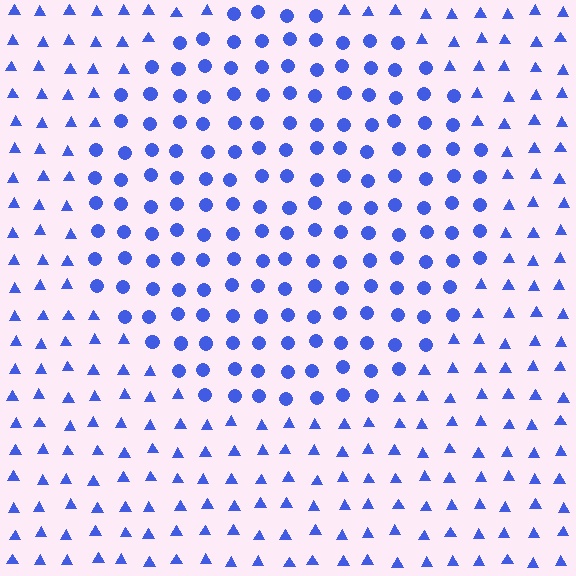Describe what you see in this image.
The image is filled with small blue elements arranged in a uniform grid. A circle-shaped region contains circles, while the surrounding area contains triangles. The boundary is defined purely by the change in element shape.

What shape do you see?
I see a circle.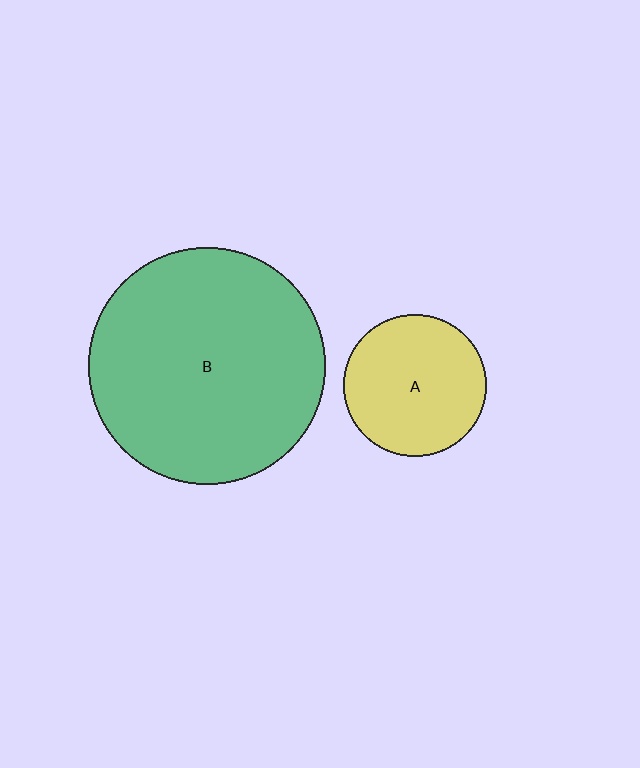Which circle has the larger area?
Circle B (green).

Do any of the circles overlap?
No, none of the circles overlap.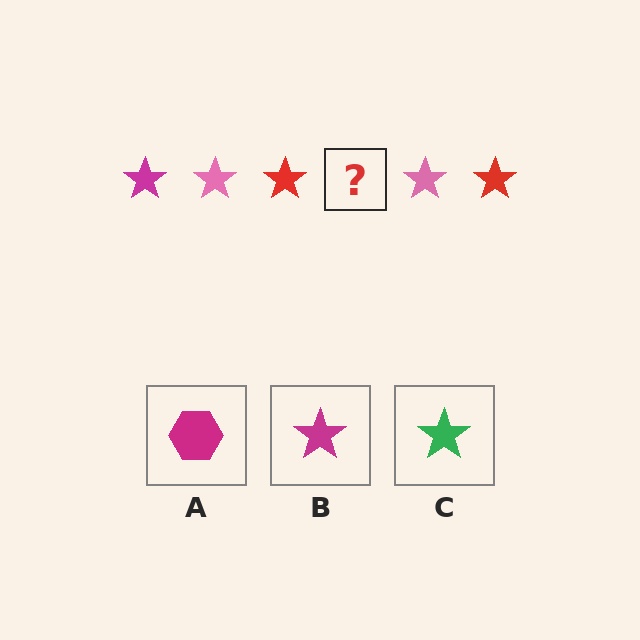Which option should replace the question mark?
Option B.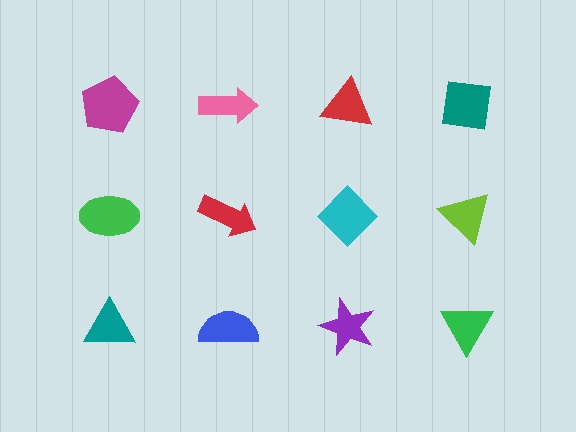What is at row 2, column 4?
A lime triangle.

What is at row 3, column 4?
A green triangle.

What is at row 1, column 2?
A pink arrow.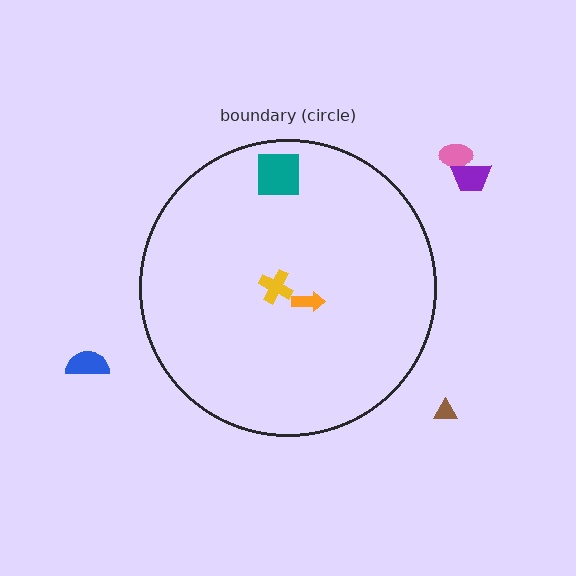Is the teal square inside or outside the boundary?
Inside.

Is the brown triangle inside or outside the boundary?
Outside.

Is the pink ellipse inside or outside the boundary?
Outside.